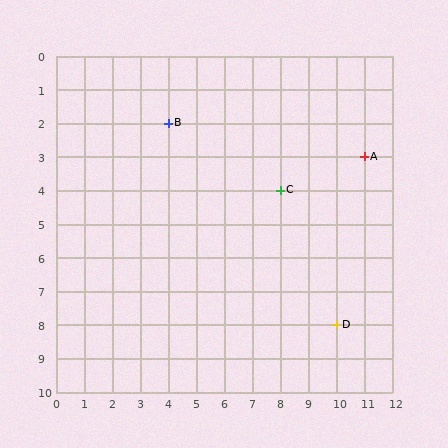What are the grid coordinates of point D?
Point D is at grid coordinates (10, 8).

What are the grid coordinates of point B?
Point B is at grid coordinates (4, 2).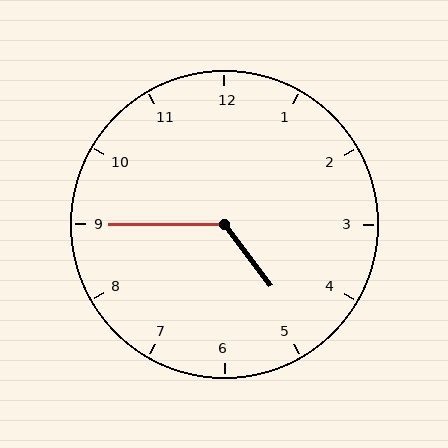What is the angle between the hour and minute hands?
Approximately 128 degrees.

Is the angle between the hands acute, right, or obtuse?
It is obtuse.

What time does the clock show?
4:45.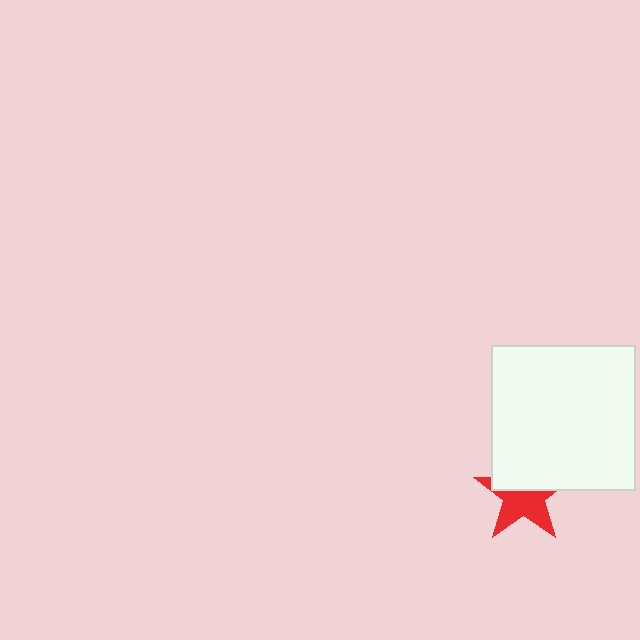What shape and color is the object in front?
The object in front is a white square.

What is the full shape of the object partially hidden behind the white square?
The partially hidden object is a red star.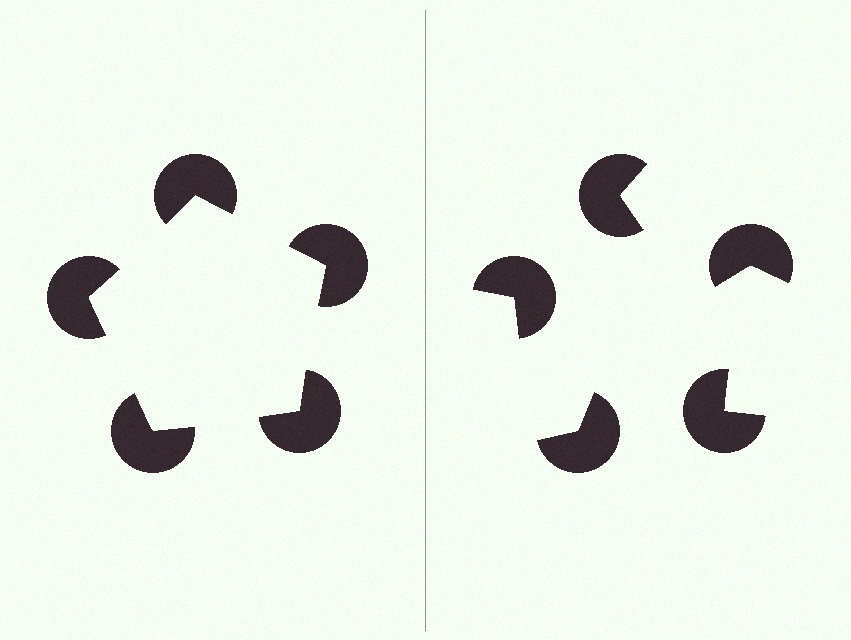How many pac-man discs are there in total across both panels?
10 — 5 on each side.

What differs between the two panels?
The pac-man discs are positioned identically on both sides; only the wedge orientations differ. On the left they align to a pentagon; on the right they are misaligned.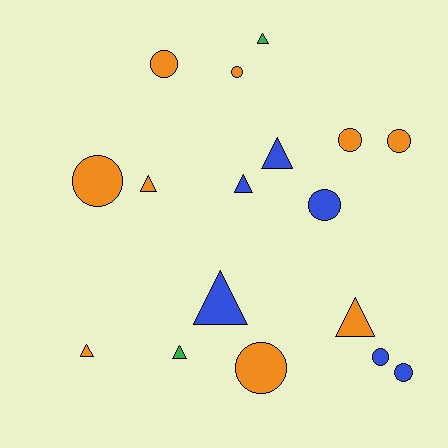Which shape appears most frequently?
Circle, with 9 objects.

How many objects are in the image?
There are 17 objects.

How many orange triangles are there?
There are 3 orange triangles.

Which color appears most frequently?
Orange, with 9 objects.